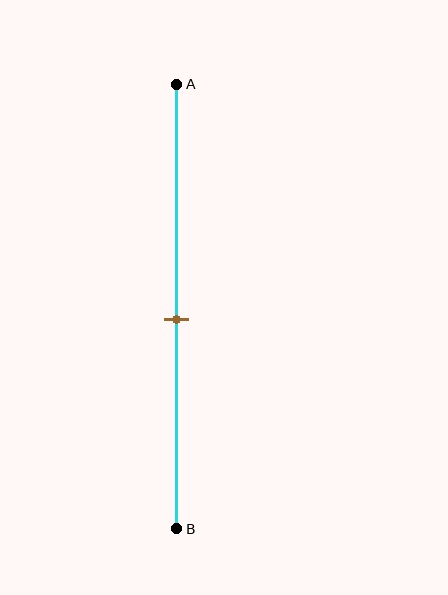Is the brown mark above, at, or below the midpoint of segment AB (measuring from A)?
The brown mark is approximately at the midpoint of segment AB.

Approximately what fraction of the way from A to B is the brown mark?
The brown mark is approximately 55% of the way from A to B.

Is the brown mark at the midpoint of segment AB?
Yes, the mark is approximately at the midpoint.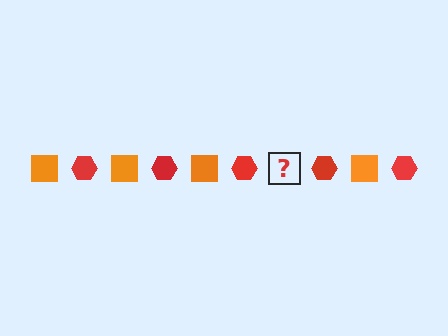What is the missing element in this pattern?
The missing element is an orange square.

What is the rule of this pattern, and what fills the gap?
The rule is that the pattern alternates between orange square and red hexagon. The gap should be filled with an orange square.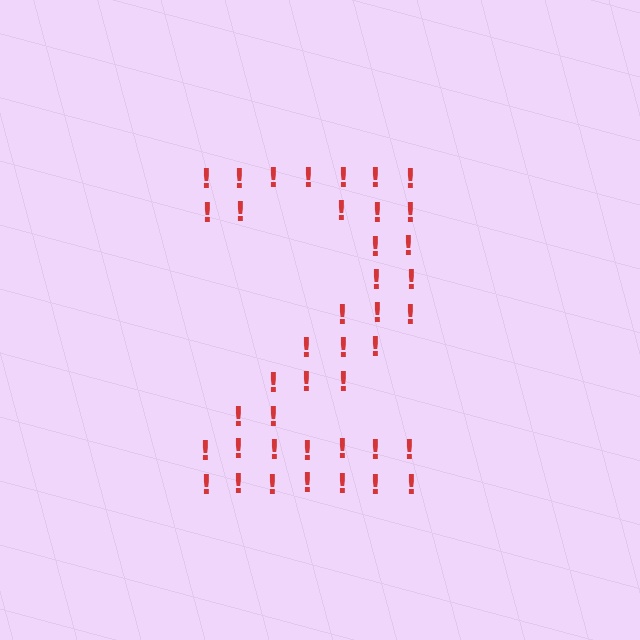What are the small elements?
The small elements are exclamation marks.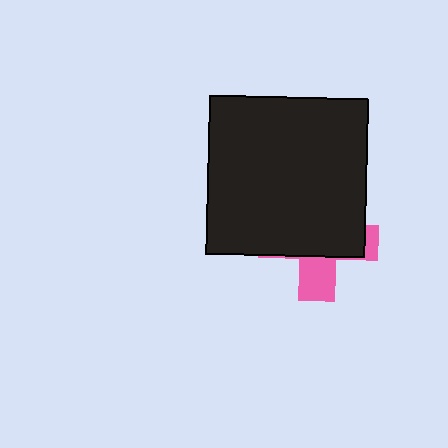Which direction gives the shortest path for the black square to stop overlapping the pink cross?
Moving up gives the shortest separation.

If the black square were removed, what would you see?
You would see the complete pink cross.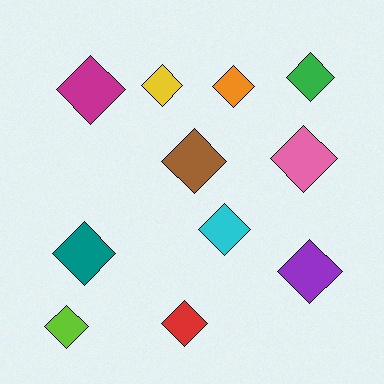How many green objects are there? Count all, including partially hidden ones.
There is 1 green object.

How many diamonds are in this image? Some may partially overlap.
There are 11 diamonds.